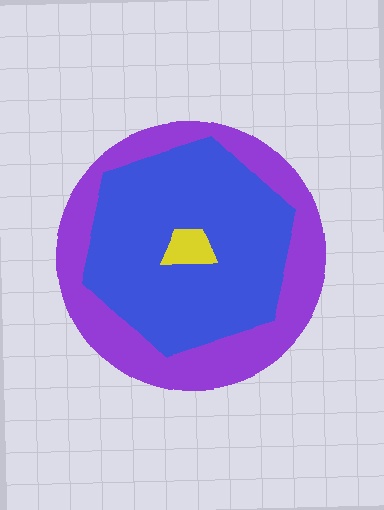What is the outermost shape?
The purple circle.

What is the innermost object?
The yellow trapezoid.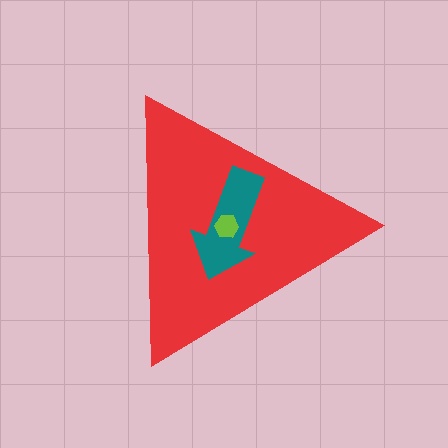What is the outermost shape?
The red triangle.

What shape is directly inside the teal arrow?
The lime hexagon.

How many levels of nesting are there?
3.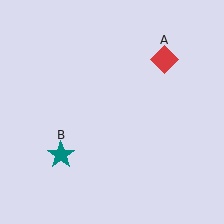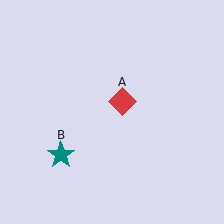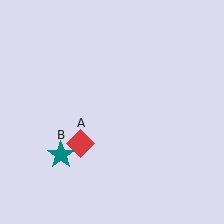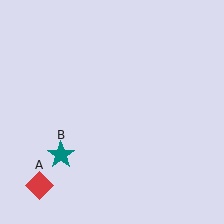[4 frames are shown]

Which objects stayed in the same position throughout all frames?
Teal star (object B) remained stationary.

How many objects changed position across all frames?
1 object changed position: red diamond (object A).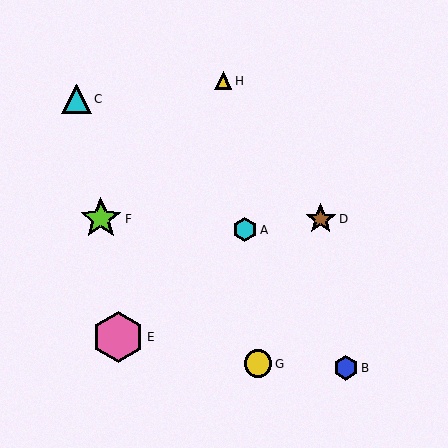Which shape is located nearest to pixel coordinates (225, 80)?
The yellow triangle (labeled H) at (223, 81) is nearest to that location.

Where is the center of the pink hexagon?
The center of the pink hexagon is at (118, 337).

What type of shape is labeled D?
Shape D is a brown star.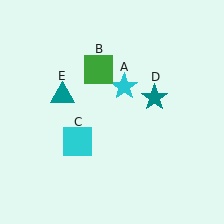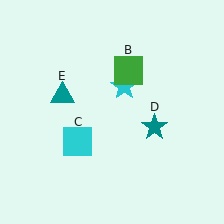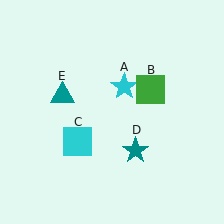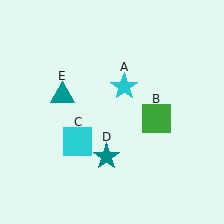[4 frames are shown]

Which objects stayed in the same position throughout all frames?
Cyan star (object A) and cyan square (object C) and teal triangle (object E) remained stationary.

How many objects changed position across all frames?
2 objects changed position: green square (object B), teal star (object D).